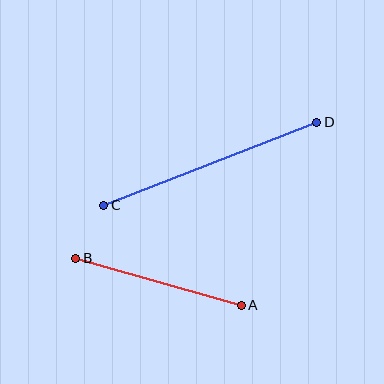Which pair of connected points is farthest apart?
Points C and D are farthest apart.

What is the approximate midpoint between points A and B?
The midpoint is at approximately (158, 282) pixels.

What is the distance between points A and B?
The distance is approximately 172 pixels.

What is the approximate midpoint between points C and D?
The midpoint is at approximately (210, 164) pixels.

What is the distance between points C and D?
The distance is approximately 229 pixels.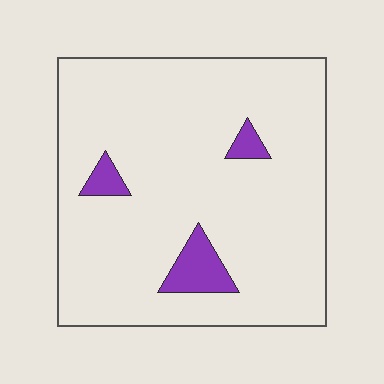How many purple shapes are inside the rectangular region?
3.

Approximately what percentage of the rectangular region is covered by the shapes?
Approximately 5%.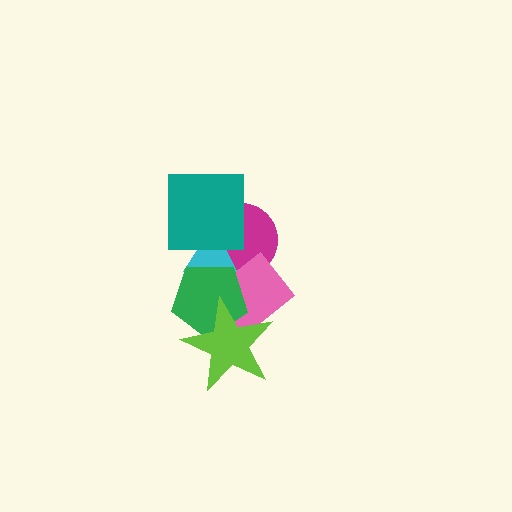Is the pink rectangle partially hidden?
Yes, it is partially covered by another shape.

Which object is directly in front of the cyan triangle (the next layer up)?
The pink rectangle is directly in front of the cyan triangle.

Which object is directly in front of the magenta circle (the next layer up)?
The cyan triangle is directly in front of the magenta circle.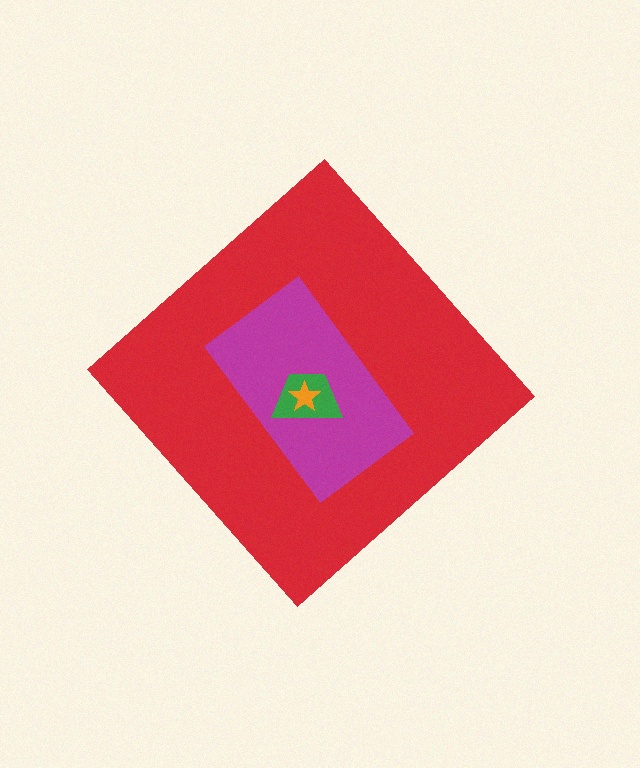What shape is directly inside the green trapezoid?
The orange star.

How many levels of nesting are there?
4.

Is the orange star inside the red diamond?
Yes.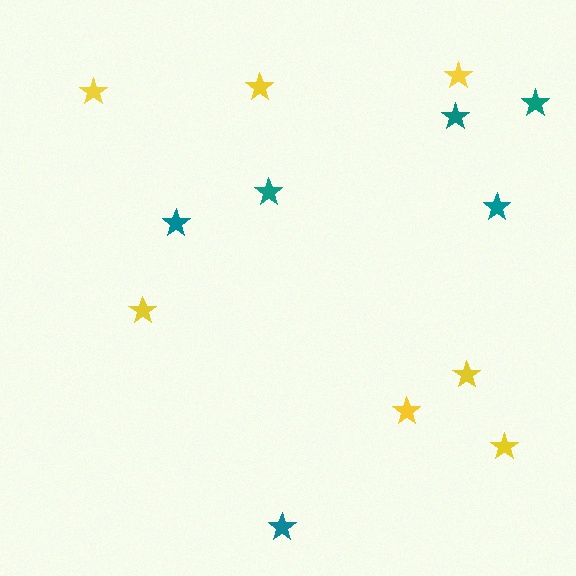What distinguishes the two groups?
There are 2 groups: one group of teal stars (6) and one group of yellow stars (7).